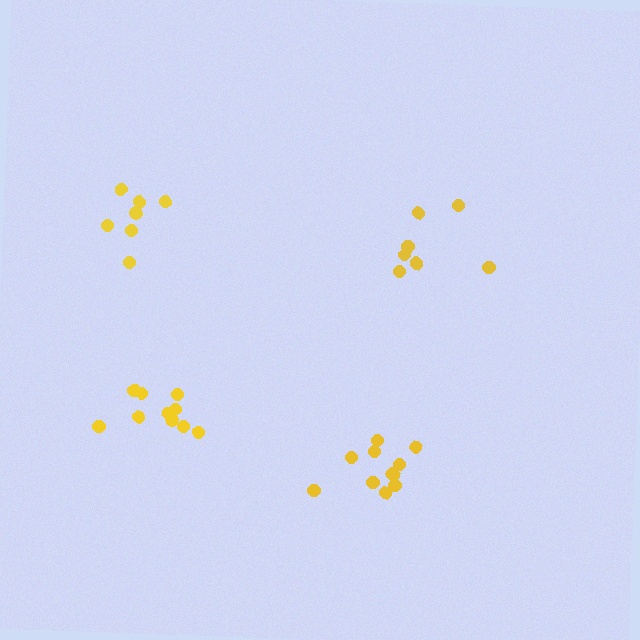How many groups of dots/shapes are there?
There are 4 groups.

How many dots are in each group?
Group 1: 7 dots, Group 2: 7 dots, Group 3: 11 dots, Group 4: 10 dots (35 total).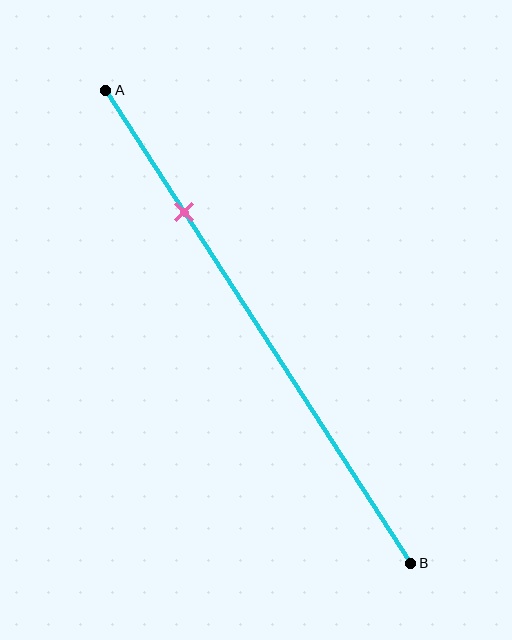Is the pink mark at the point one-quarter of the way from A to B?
Yes, the mark is approximately at the one-quarter point.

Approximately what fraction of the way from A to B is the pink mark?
The pink mark is approximately 25% of the way from A to B.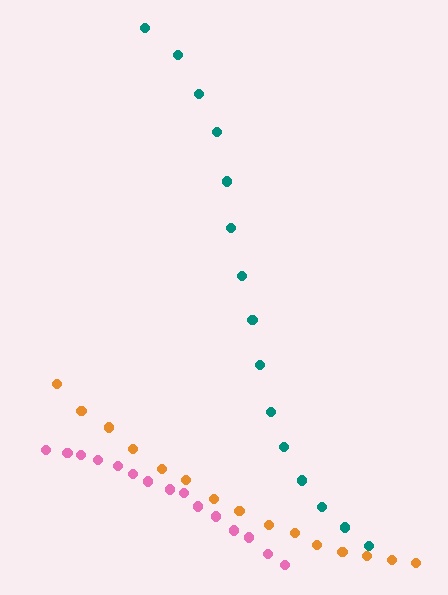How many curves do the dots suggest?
There are 3 distinct paths.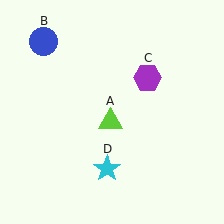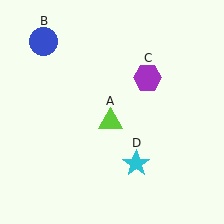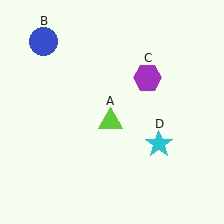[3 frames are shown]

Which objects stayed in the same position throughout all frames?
Lime triangle (object A) and blue circle (object B) and purple hexagon (object C) remained stationary.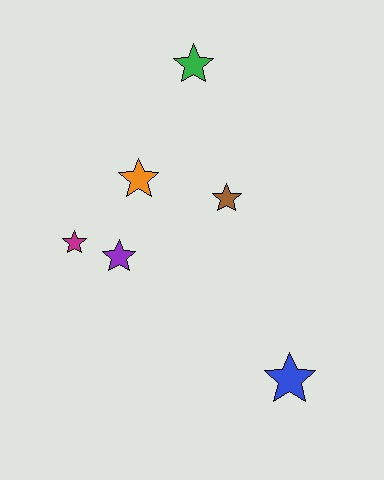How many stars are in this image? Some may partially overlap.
There are 6 stars.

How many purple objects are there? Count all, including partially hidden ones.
There is 1 purple object.